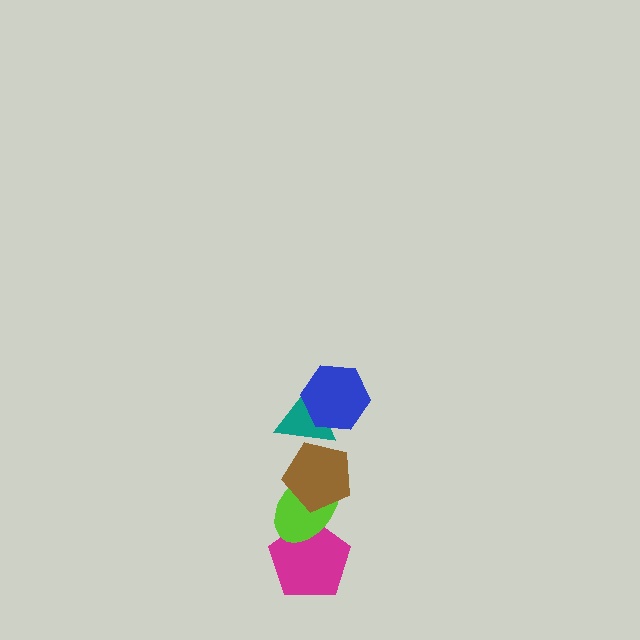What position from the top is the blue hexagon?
The blue hexagon is 1st from the top.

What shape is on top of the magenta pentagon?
The lime ellipse is on top of the magenta pentagon.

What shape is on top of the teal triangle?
The blue hexagon is on top of the teal triangle.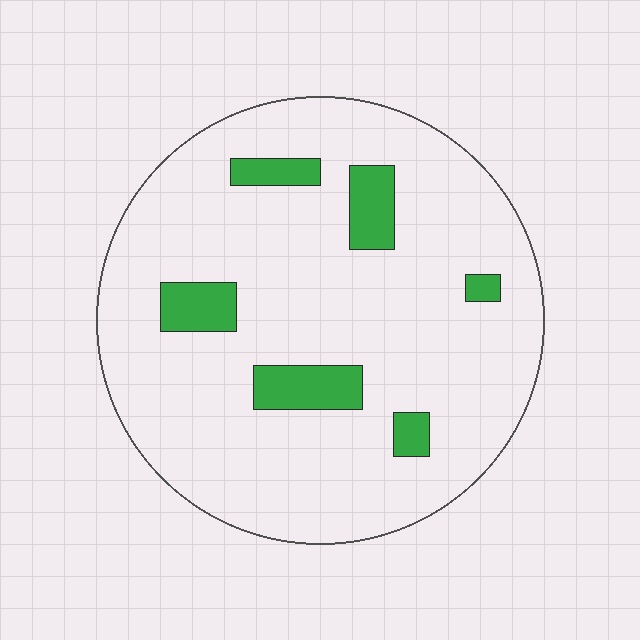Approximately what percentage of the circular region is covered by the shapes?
Approximately 10%.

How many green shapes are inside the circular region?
6.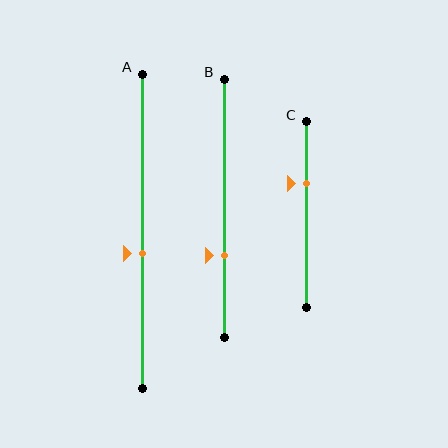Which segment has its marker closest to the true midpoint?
Segment A has its marker closest to the true midpoint.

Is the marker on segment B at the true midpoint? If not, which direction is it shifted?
No, the marker on segment B is shifted downward by about 18% of the segment length.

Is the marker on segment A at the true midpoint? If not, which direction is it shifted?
No, the marker on segment A is shifted downward by about 7% of the segment length.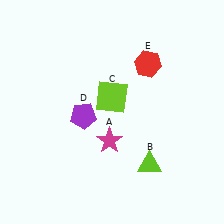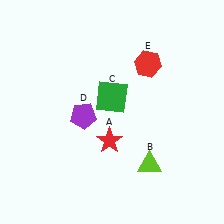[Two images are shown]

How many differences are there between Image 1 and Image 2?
There are 2 differences between the two images.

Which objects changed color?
A changed from magenta to red. C changed from lime to green.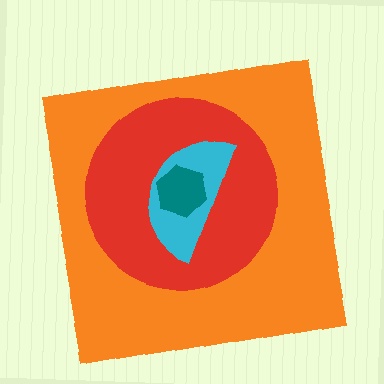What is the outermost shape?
The orange square.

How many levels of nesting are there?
4.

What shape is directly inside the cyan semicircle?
The teal hexagon.